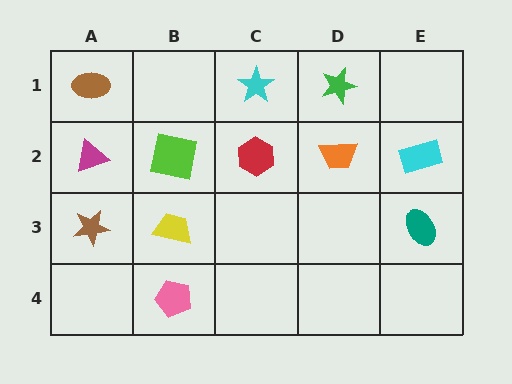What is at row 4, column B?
A pink pentagon.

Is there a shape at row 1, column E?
No, that cell is empty.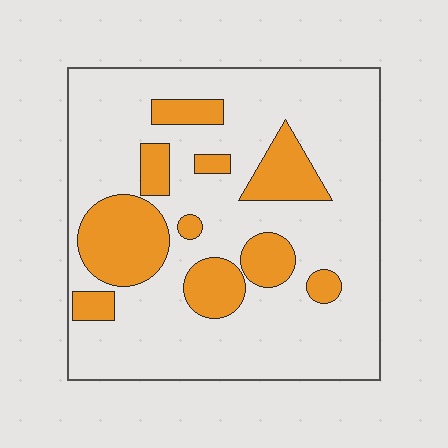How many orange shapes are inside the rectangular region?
10.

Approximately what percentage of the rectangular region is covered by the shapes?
Approximately 25%.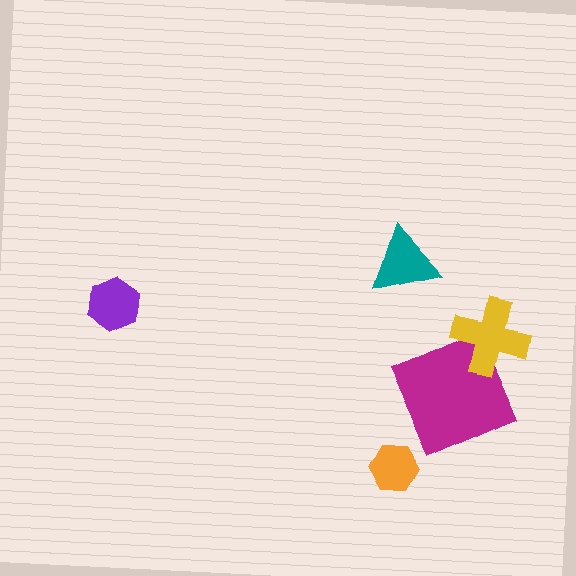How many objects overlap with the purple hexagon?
0 objects overlap with the purple hexagon.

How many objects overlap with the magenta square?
1 object overlaps with the magenta square.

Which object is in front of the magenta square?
The yellow cross is in front of the magenta square.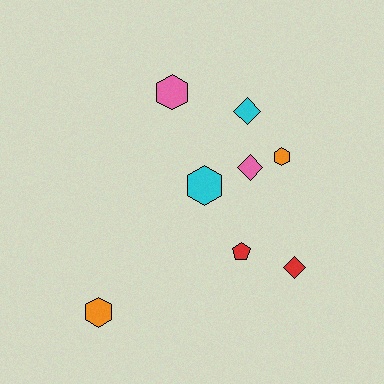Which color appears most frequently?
Cyan, with 2 objects.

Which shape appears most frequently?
Hexagon, with 4 objects.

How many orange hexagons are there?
There are 2 orange hexagons.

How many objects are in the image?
There are 8 objects.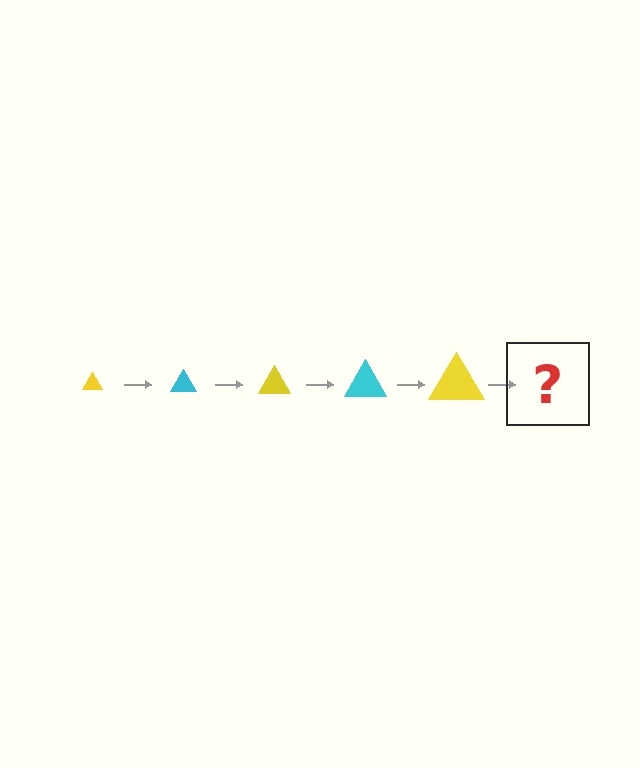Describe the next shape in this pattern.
It should be a cyan triangle, larger than the previous one.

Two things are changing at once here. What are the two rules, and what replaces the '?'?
The two rules are that the triangle grows larger each step and the color cycles through yellow and cyan. The '?' should be a cyan triangle, larger than the previous one.